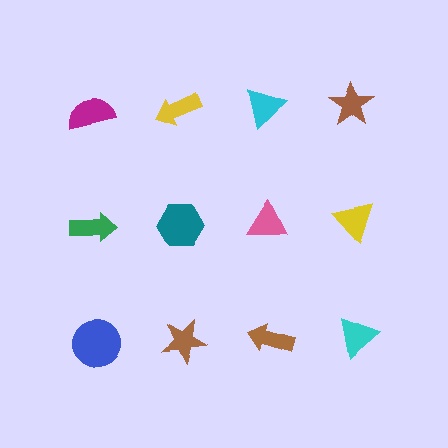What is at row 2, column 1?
A green arrow.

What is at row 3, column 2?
A brown star.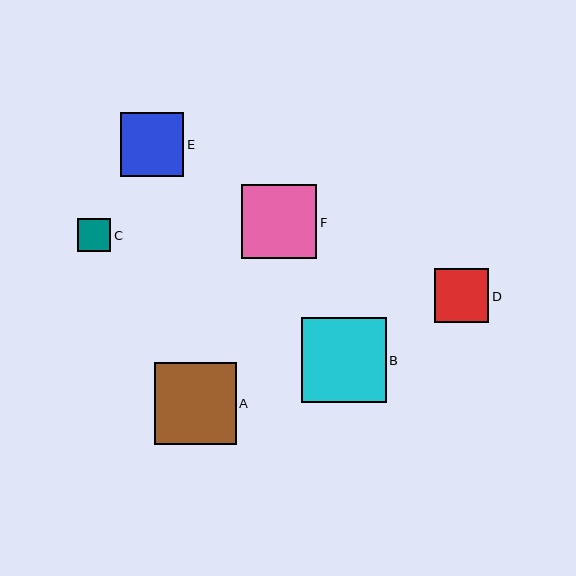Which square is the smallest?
Square C is the smallest with a size of approximately 33 pixels.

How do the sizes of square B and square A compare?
Square B and square A are approximately the same size.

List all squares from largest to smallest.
From largest to smallest: B, A, F, E, D, C.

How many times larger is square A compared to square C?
Square A is approximately 2.5 times the size of square C.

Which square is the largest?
Square B is the largest with a size of approximately 85 pixels.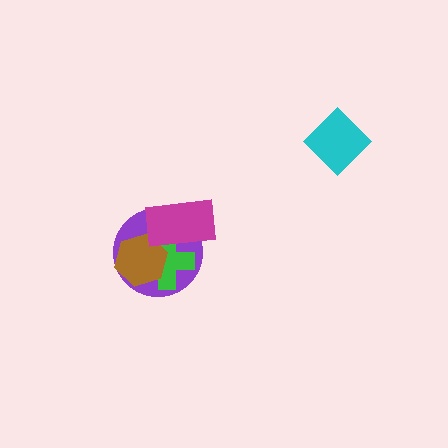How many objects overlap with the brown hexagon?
3 objects overlap with the brown hexagon.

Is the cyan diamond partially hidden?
No, no other shape covers it.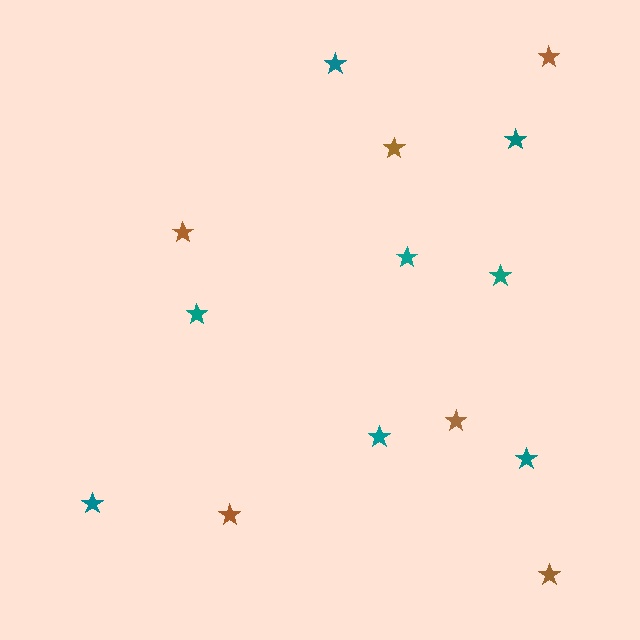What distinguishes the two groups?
There are 2 groups: one group of teal stars (8) and one group of brown stars (6).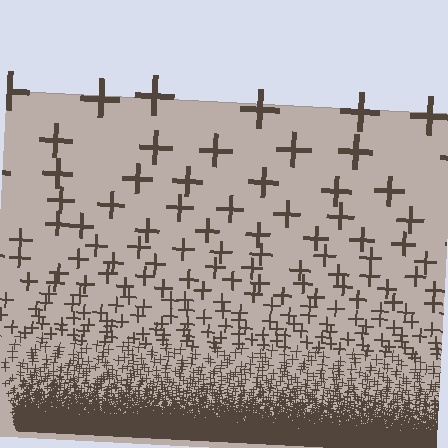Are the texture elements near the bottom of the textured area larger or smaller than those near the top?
Smaller. The gradient is inverted — elements near the bottom are smaller and denser.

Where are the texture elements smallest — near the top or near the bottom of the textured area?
Near the bottom.